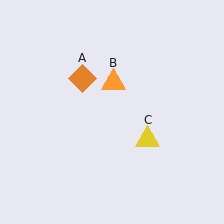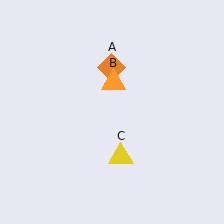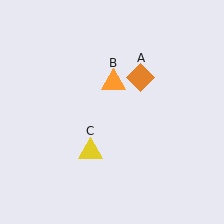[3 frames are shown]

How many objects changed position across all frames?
2 objects changed position: orange diamond (object A), yellow triangle (object C).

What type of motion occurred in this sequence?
The orange diamond (object A), yellow triangle (object C) rotated clockwise around the center of the scene.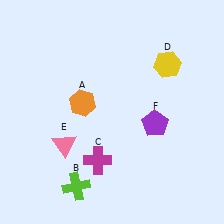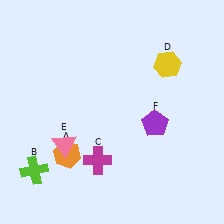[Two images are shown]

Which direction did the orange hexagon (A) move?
The orange hexagon (A) moved down.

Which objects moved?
The objects that moved are: the orange hexagon (A), the lime cross (B).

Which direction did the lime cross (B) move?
The lime cross (B) moved left.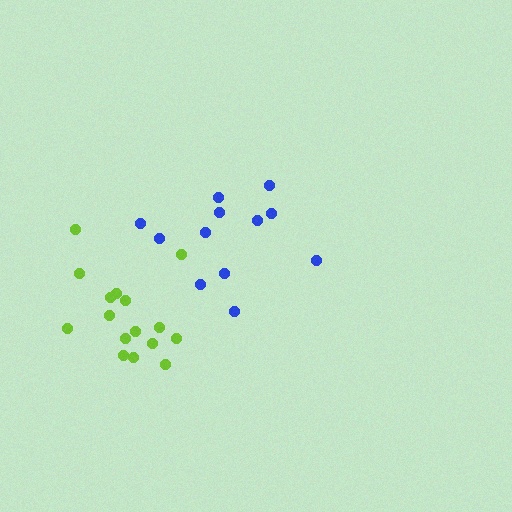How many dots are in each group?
Group 1: 16 dots, Group 2: 12 dots (28 total).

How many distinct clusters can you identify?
There are 2 distinct clusters.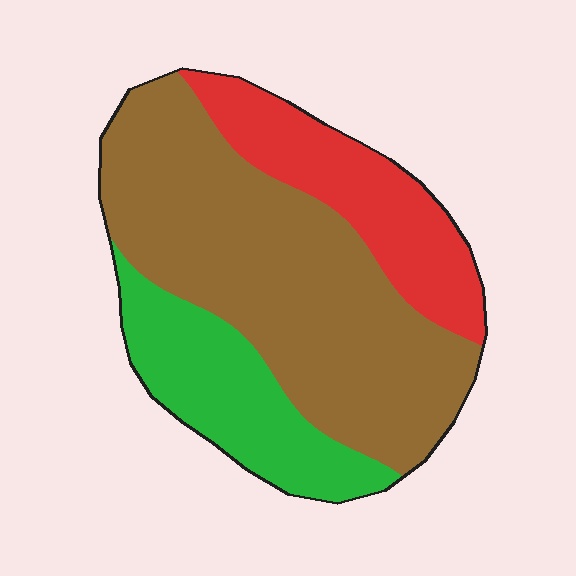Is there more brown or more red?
Brown.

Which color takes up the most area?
Brown, at roughly 55%.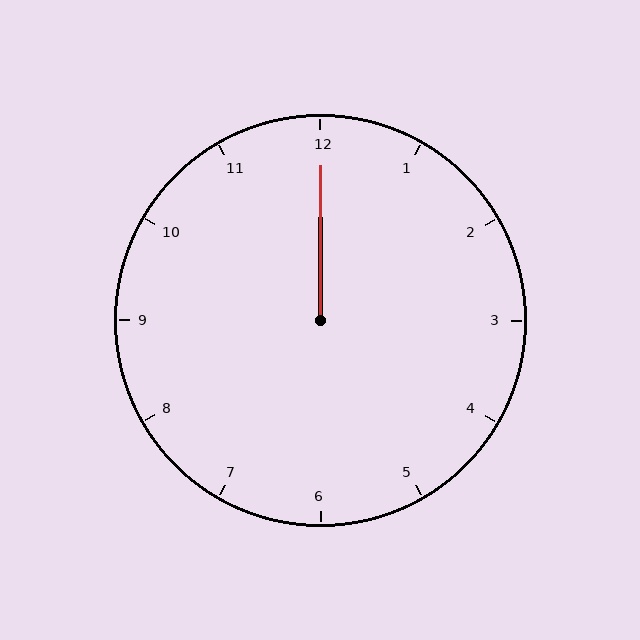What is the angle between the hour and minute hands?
Approximately 0 degrees.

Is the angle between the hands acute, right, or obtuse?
It is acute.